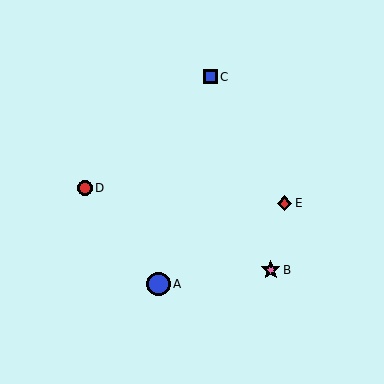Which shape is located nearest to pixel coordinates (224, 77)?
The blue square (labeled C) at (210, 77) is nearest to that location.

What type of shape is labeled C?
Shape C is a blue square.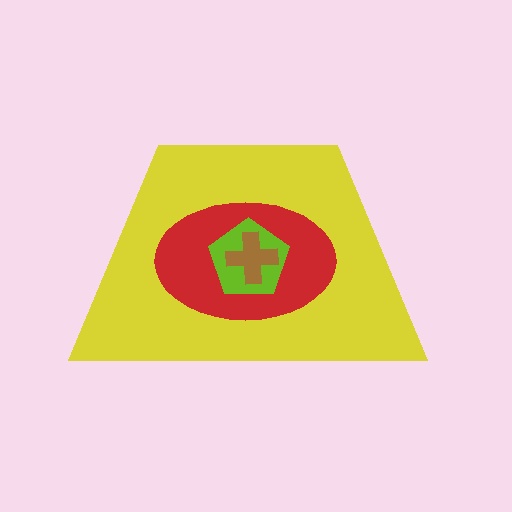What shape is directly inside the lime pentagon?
The brown cross.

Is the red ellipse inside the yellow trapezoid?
Yes.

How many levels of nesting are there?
4.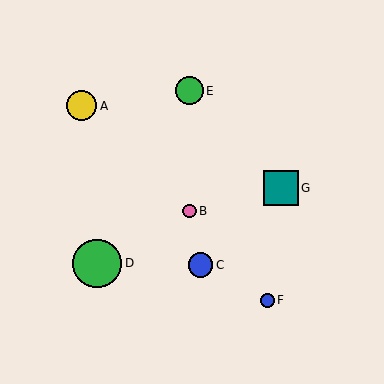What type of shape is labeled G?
Shape G is a teal square.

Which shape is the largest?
The green circle (labeled D) is the largest.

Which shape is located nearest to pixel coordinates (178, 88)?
The green circle (labeled E) at (189, 91) is nearest to that location.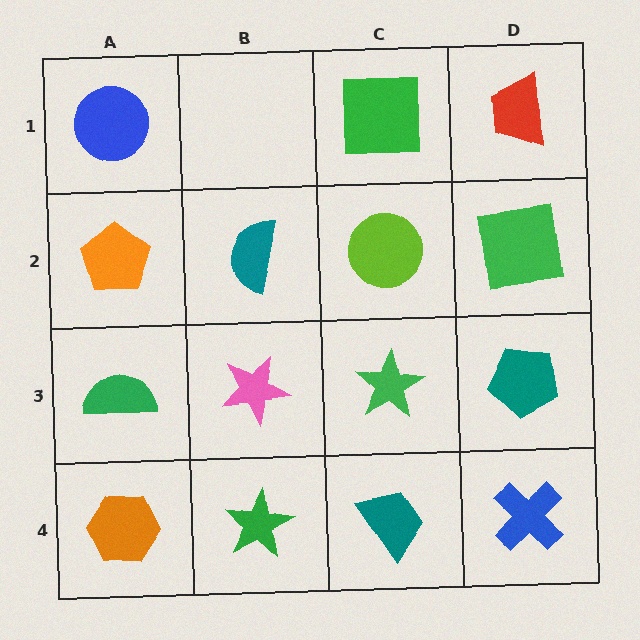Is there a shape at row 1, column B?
No, that cell is empty.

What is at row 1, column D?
A red trapezoid.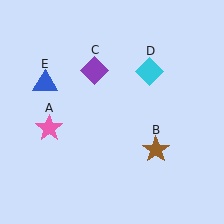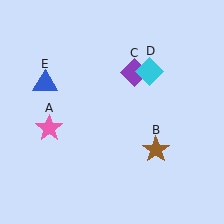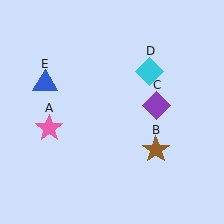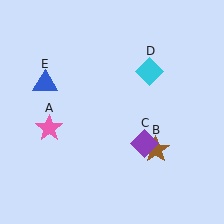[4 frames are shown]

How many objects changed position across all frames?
1 object changed position: purple diamond (object C).